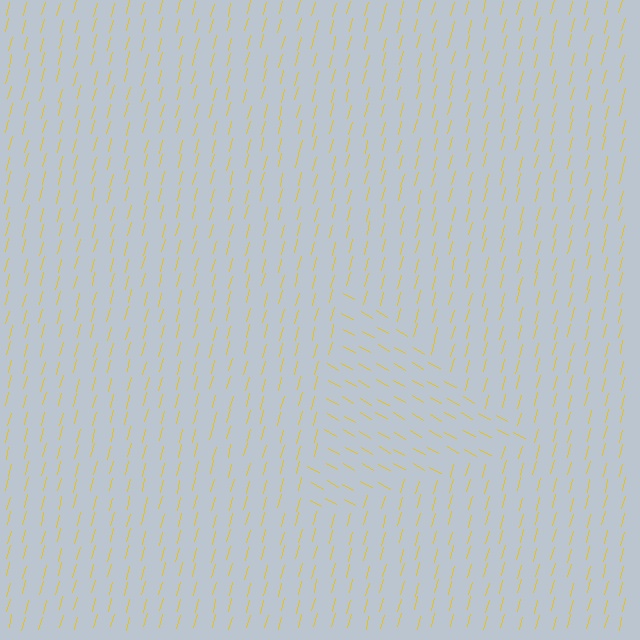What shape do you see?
I see a triangle.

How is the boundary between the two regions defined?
The boundary is defined purely by a change in line orientation (approximately 75 degrees difference). All lines are the same color and thickness.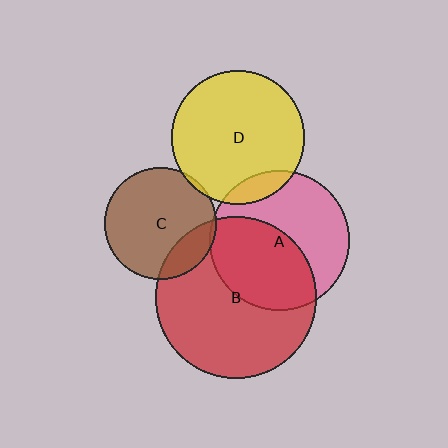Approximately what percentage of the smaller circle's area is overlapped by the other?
Approximately 5%.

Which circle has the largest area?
Circle B (red).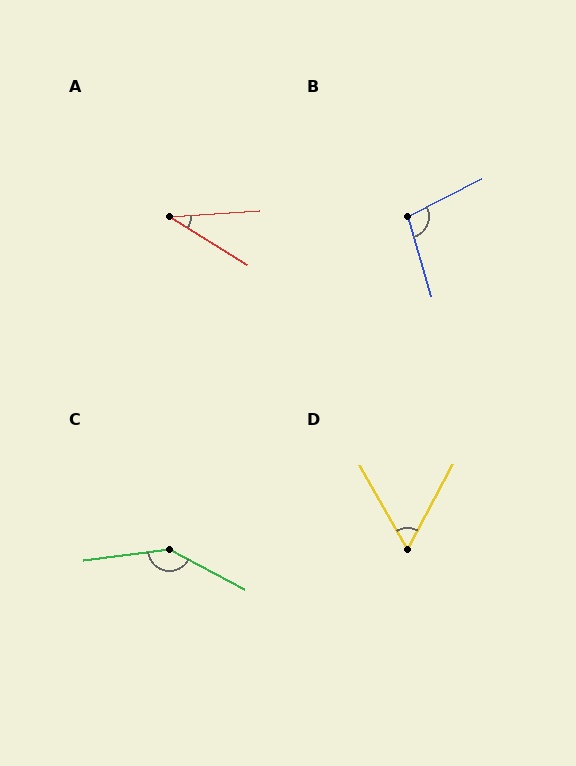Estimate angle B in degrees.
Approximately 100 degrees.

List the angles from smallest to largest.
A (35°), D (58°), B (100°), C (145°).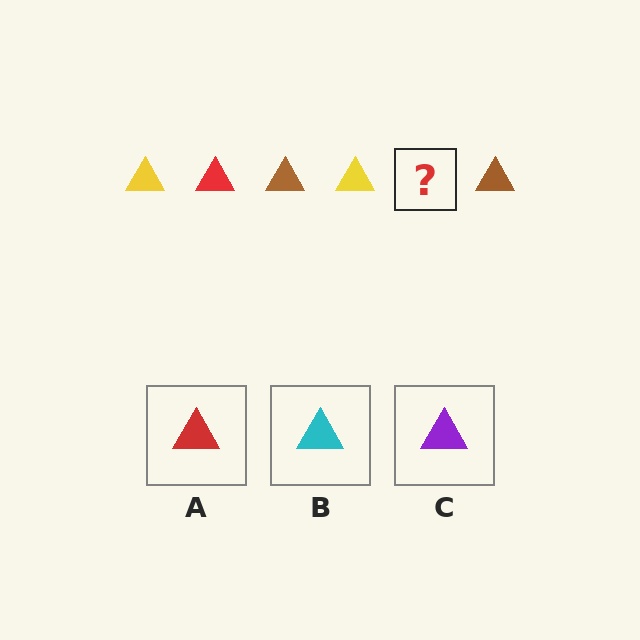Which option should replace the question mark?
Option A.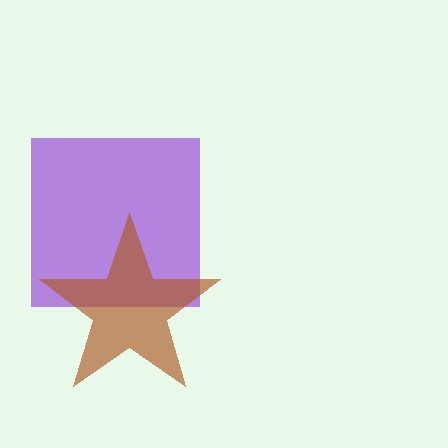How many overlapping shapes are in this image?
There are 2 overlapping shapes in the image.